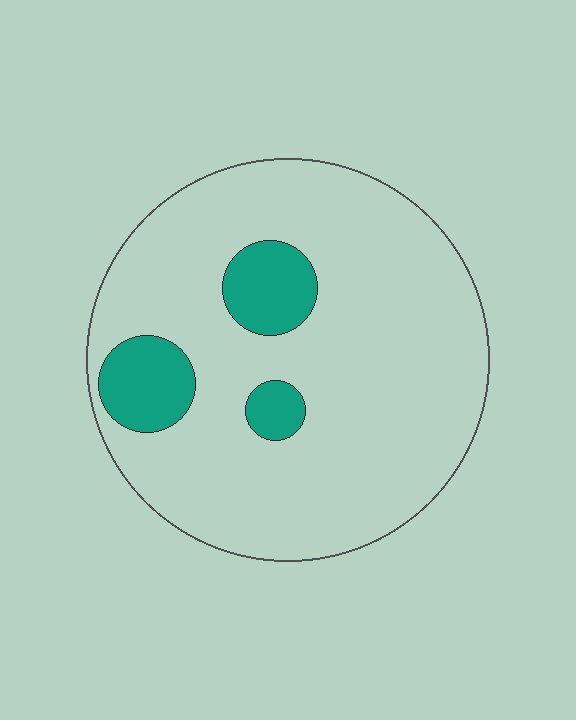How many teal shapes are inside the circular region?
3.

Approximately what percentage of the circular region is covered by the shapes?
Approximately 15%.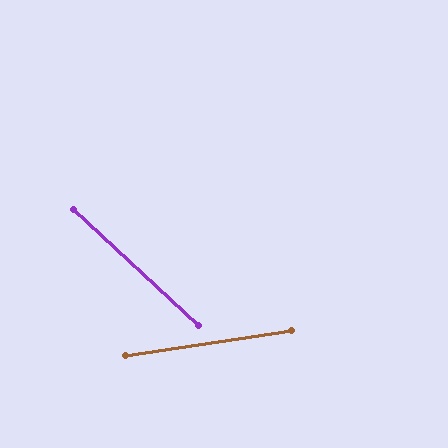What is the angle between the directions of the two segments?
Approximately 51 degrees.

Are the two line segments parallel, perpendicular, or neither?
Neither parallel nor perpendicular — they differ by about 51°.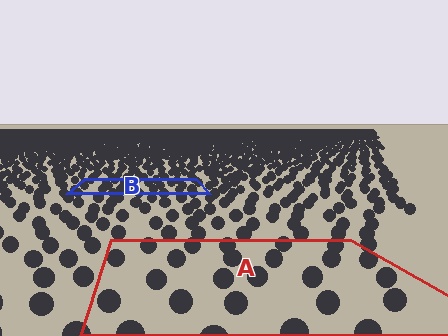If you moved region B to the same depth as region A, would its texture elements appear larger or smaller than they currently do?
They would appear larger. At a closer depth, the same texture elements are projected at a bigger on-screen size.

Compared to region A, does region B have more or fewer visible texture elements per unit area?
Region B has more texture elements per unit area — they are packed more densely because it is farther away.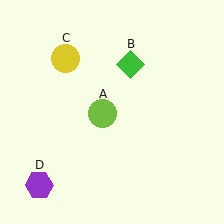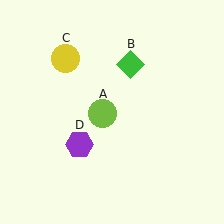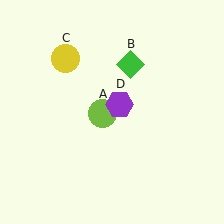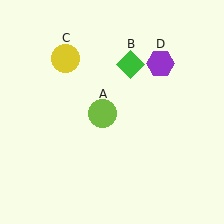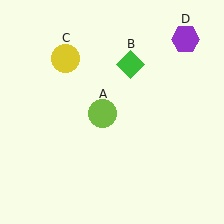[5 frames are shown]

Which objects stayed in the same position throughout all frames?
Lime circle (object A) and green diamond (object B) and yellow circle (object C) remained stationary.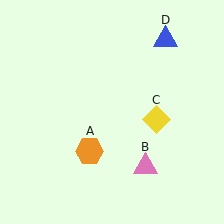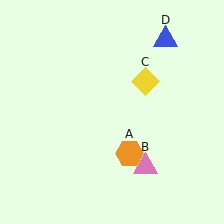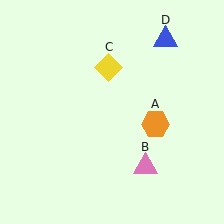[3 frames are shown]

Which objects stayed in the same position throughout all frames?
Pink triangle (object B) and blue triangle (object D) remained stationary.